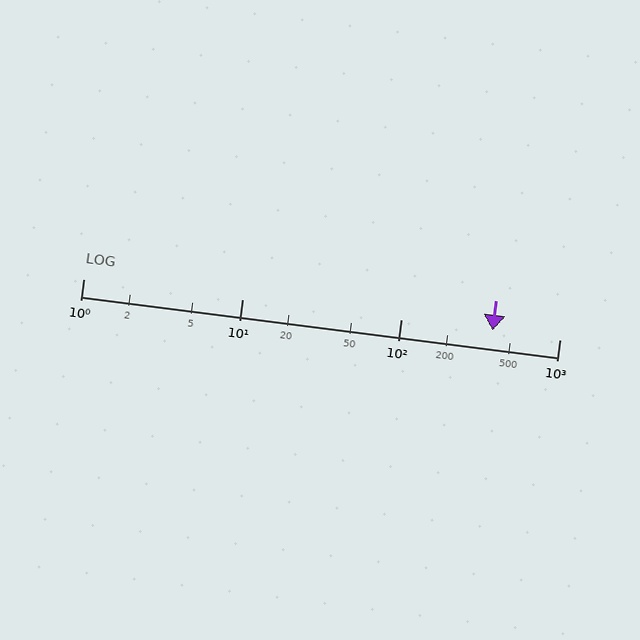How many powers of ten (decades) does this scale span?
The scale spans 3 decades, from 1 to 1000.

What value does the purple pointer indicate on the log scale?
The pointer indicates approximately 380.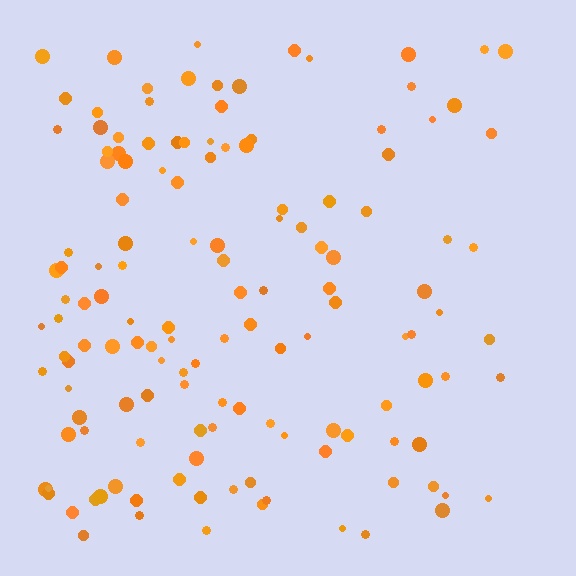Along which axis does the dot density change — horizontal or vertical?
Horizontal.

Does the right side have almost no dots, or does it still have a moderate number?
Still a moderate number, just noticeably fewer than the left.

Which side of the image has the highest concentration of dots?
The left.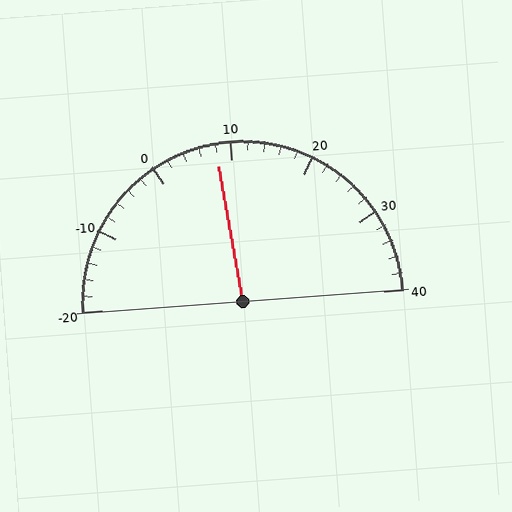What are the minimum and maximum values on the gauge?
The gauge ranges from -20 to 40.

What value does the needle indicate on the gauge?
The needle indicates approximately 8.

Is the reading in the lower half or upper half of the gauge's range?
The reading is in the lower half of the range (-20 to 40).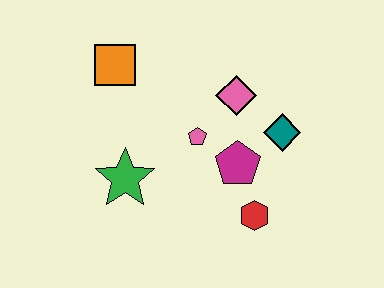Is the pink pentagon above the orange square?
No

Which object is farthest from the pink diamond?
The green star is farthest from the pink diamond.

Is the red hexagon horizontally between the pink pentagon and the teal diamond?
Yes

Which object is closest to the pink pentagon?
The magenta pentagon is closest to the pink pentagon.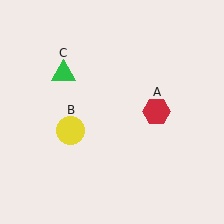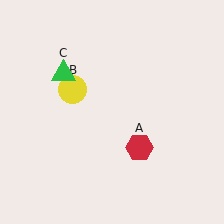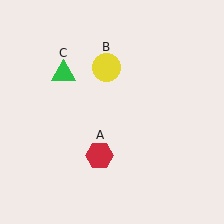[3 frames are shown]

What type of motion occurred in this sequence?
The red hexagon (object A), yellow circle (object B) rotated clockwise around the center of the scene.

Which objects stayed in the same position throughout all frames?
Green triangle (object C) remained stationary.